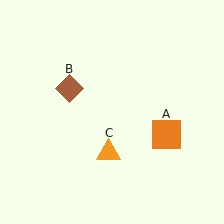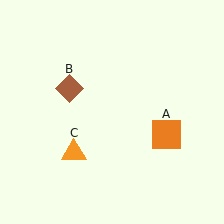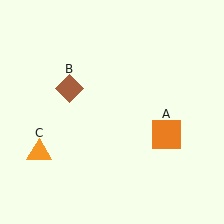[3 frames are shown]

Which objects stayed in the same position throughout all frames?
Orange square (object A) and brown diamond (object B) remained stationary.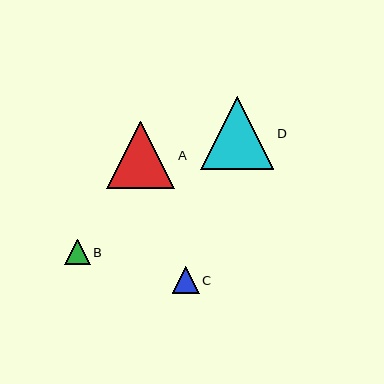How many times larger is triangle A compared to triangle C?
Triangle A is approximately 2.5 times the size of triangle C.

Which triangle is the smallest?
Triangle B is the smallest with a size of approximately 26 pixels.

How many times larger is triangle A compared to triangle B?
Triangle A is approximately 2.6 times the size of triangle B.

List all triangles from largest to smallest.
From largest to smallest: D, A, C, B.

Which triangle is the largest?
Triangle D is the largest with a size of approximately 73 pixels.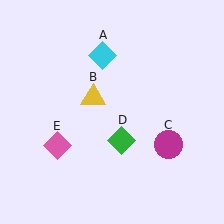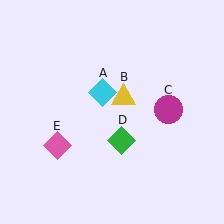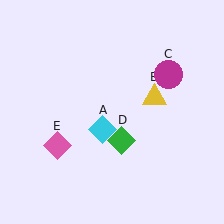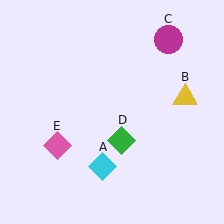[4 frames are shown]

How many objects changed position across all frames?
3 objects changed position: cyan diamond (object A), yellow triangle (object B), magenta circle (object C).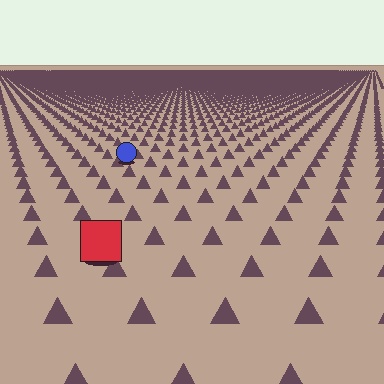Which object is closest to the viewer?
The red square is closest. The texture marks near it are larger and more spread out.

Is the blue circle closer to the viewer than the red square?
No. The red square is closer — you can tell from the texture gradient: the ground texture is coarser near it.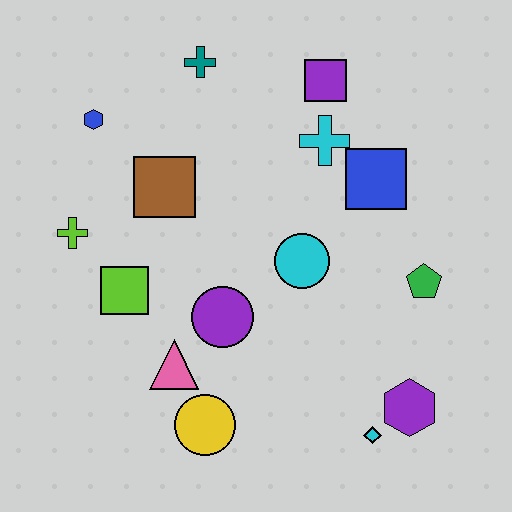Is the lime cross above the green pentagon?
Yes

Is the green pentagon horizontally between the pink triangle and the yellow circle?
No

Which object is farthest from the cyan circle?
The blue hexagon is farthest from the cyan circle.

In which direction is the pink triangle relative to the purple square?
The pink triangle is below the purple square.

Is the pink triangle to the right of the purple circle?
No